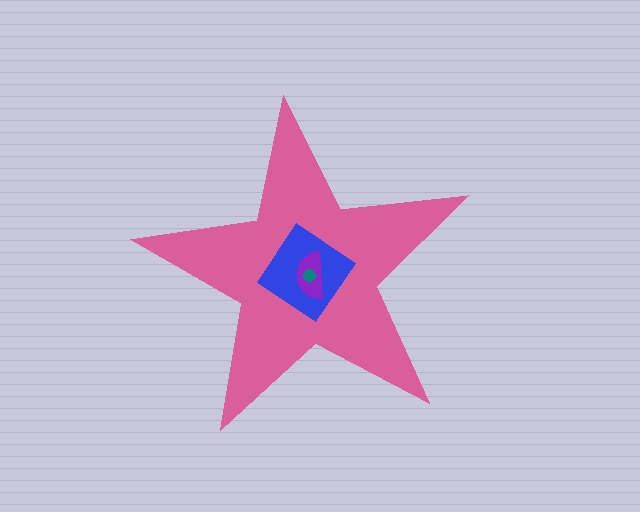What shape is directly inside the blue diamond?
The purple semicircle.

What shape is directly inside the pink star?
The blue diamond.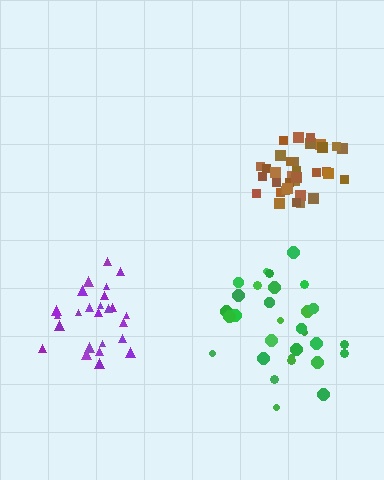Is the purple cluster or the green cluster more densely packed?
Purple.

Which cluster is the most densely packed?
Brown.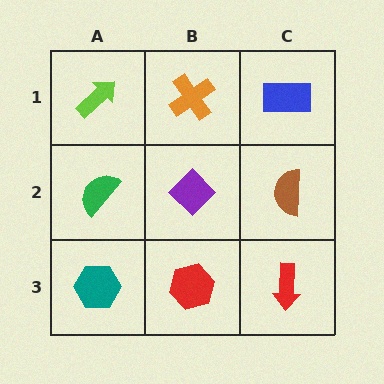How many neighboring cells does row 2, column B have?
4.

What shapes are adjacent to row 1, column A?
A green semicircle (row 2, column A), an orange cross (row 1, column B).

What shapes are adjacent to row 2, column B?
An orange cross (row 1, column B), a red hexagon (row 3, column B), a green semicircle (row 2, column A), a brown semicircle (row 2, column C).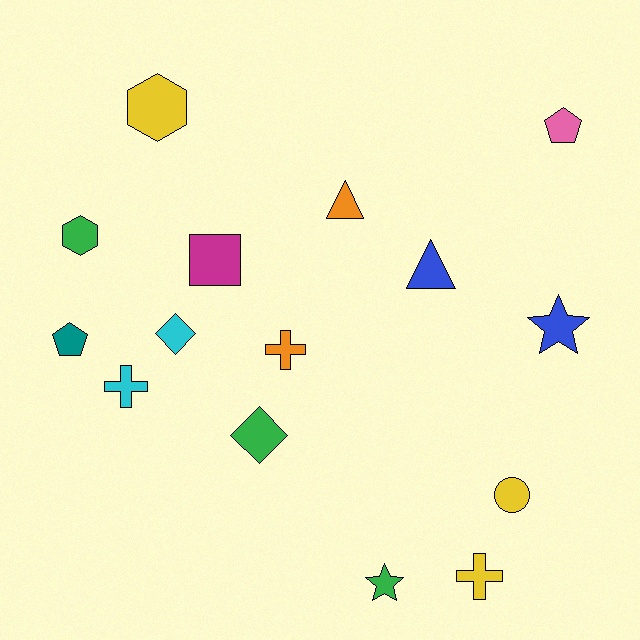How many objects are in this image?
There are 15 objects.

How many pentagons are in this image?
There are 2 pentagons.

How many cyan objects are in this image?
There are 2 cyan objects.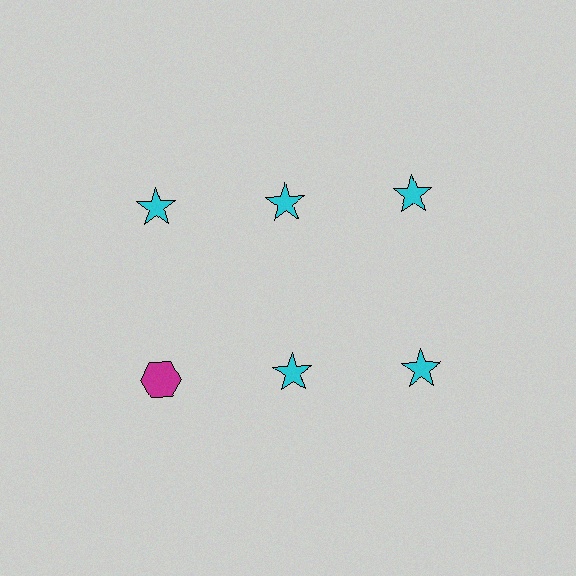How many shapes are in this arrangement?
There are 6 shapes arranged in a grid pattern.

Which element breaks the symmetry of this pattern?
The magenta hexagon in the second row, leftmost column breaks the symmetry. All other shapes are cyan stars.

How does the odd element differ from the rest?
It differs in both color (magenta instead of cyan) and shape (hexagon instead of star).